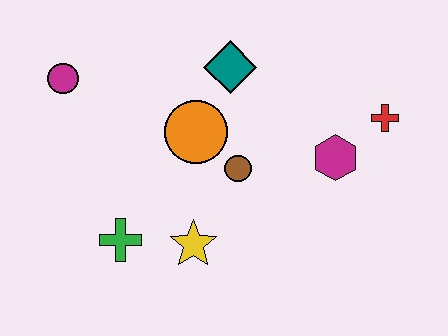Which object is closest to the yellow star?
The green cross is closest to the yellow star.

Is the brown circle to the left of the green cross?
No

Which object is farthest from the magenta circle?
The red cross is farthest from the magenta circle.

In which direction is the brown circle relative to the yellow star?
The brown circle is above the yellow star.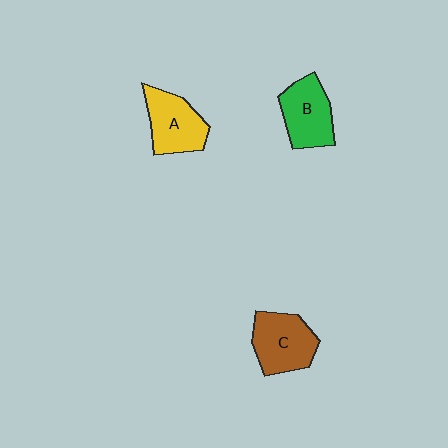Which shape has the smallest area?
Shape B (green).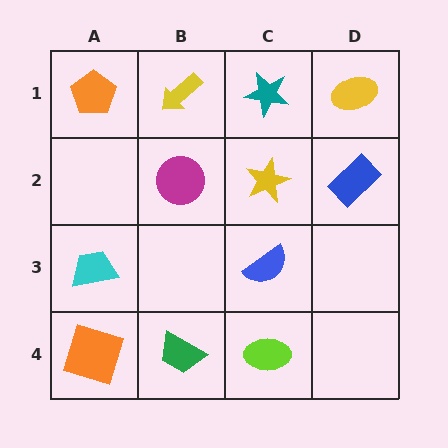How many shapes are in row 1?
4 shapes.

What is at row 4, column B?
A green trapezoid.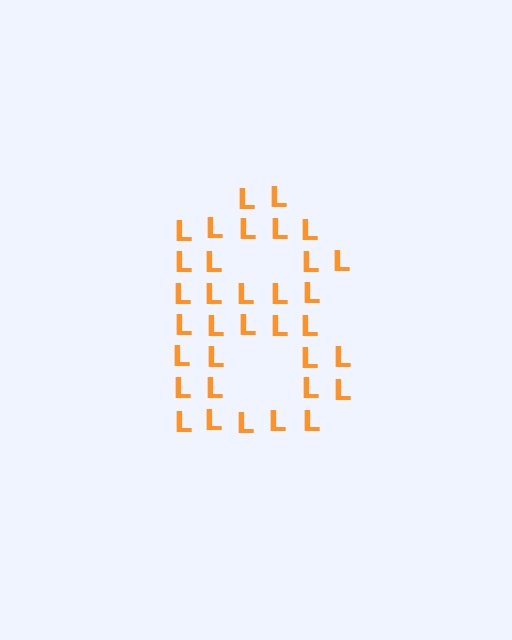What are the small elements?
The small elements are letter L's.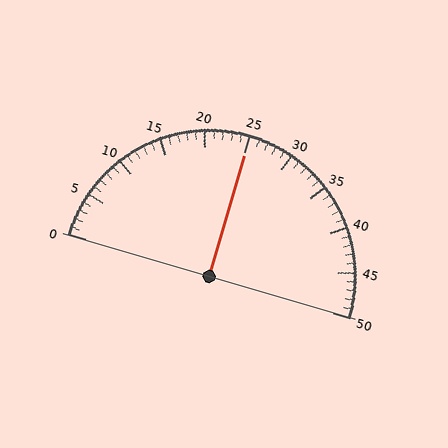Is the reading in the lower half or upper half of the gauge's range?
The reading is in the upper half of the range (0 to 50).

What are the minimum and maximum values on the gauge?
The gauge ranges from 0 to 50.